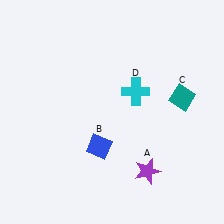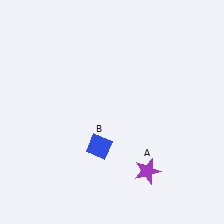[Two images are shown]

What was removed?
The teal diamond (C), the cyan cross (D) were removed in Image 2.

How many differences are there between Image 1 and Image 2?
There are 2 differences between the two images.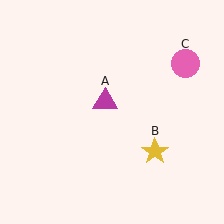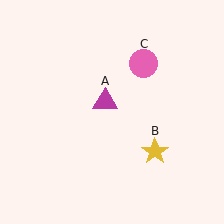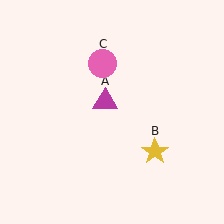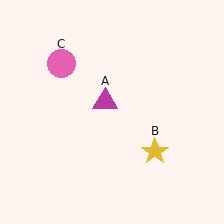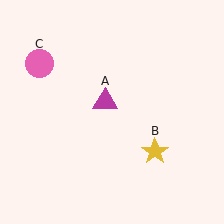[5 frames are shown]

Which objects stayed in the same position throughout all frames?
Magenta triangle (object A) and yellow star (object B) remained stationary.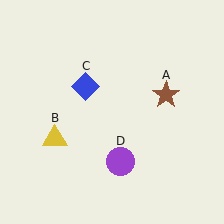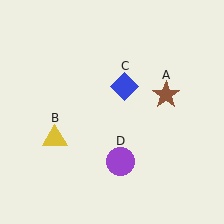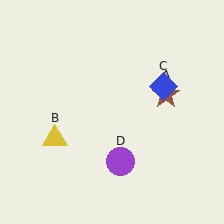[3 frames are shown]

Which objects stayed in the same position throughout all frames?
Brown star (object A) and yellow triangle (object B) and purple circle (object D) remained stationary.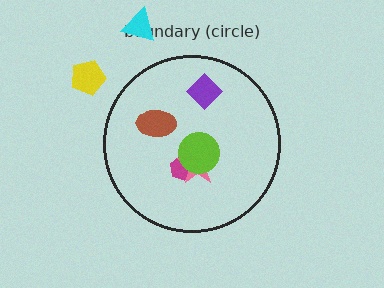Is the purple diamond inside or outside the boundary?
Inside.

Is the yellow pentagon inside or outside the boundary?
Outside.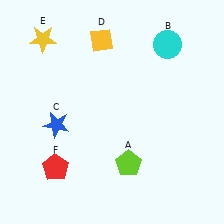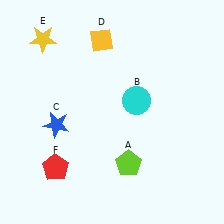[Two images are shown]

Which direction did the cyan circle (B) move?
The cyan circle (B) moved down.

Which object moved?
The cyan circle (B) moved down.